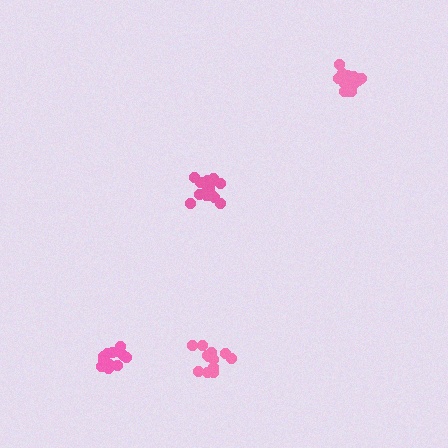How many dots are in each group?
Group 1: 12 dots, Group 2: 16 dots, Group 3: 12 dots, Group 4: 17 dots (57 total).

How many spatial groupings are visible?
There are 4 spatial groupings.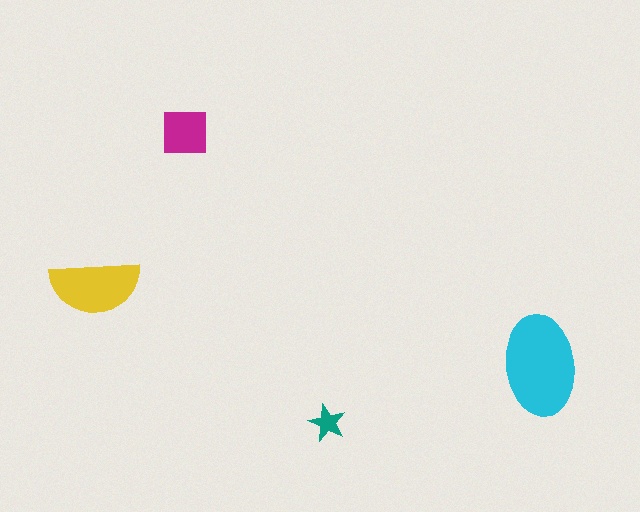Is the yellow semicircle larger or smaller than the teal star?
Larger.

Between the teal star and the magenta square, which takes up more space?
The magenta square.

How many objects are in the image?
There are 4 objects in the image.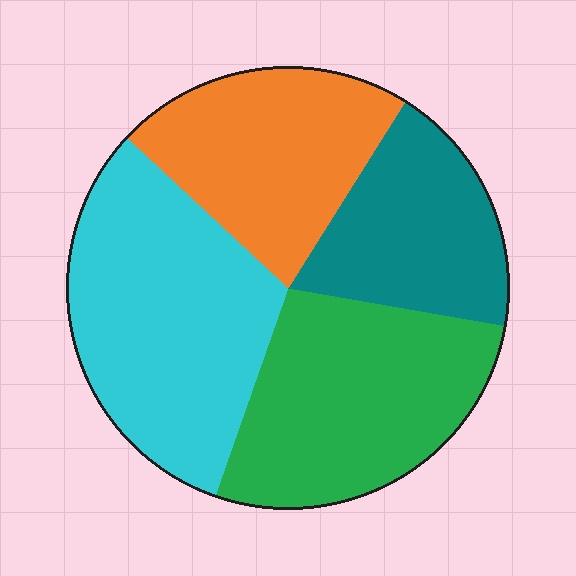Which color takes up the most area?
Cyan, at roughly 30%.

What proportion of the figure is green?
Green takes up about one quarter (1/4) of the figure.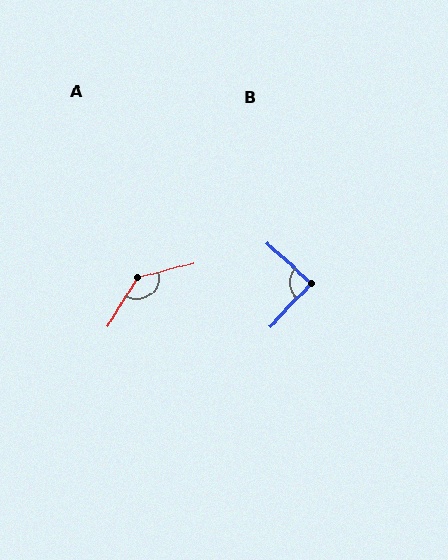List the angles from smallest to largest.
B (89°), A (136°).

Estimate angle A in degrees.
Approximately 136 degrees.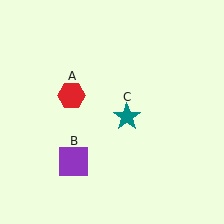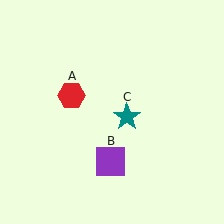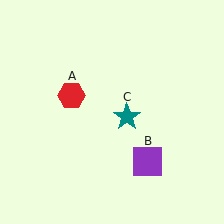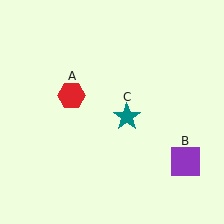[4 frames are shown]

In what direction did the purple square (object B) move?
The purple square (object B) moved right.